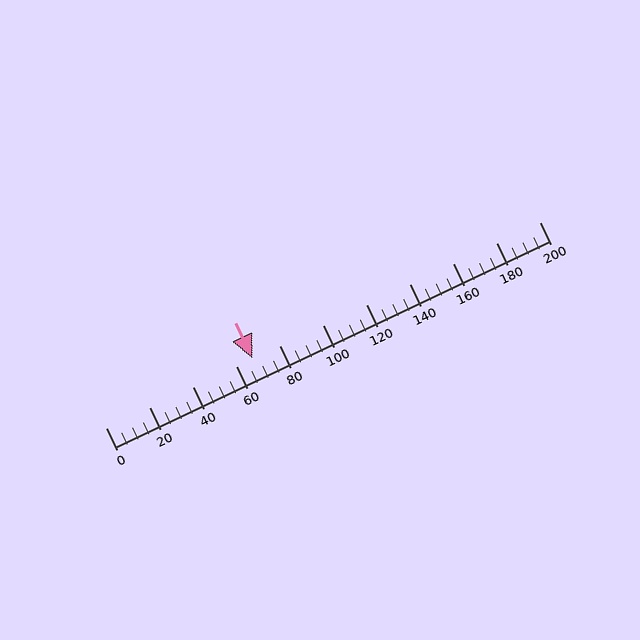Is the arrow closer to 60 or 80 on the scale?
The arrow is closer to 60.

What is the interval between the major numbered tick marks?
The major tick marks are spaced 20 units apart.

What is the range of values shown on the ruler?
The ruler shows values from 0 to 200.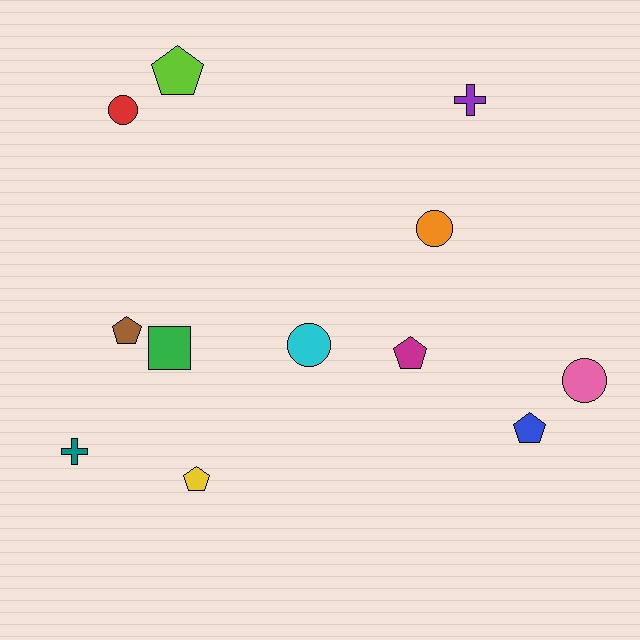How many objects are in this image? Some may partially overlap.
There are 12 objects.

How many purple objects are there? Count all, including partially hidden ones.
There is 1 purple object.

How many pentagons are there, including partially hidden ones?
There are 5 pentagons.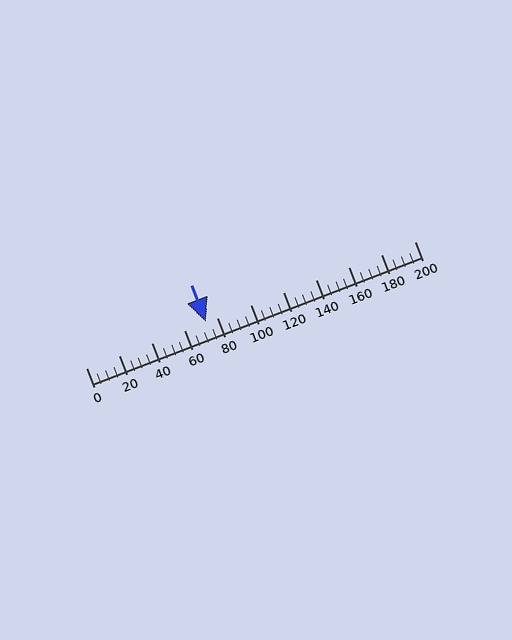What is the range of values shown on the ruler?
The ruler shows values from 0 to 200.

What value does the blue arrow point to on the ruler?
The blue arrow points to approximately 73.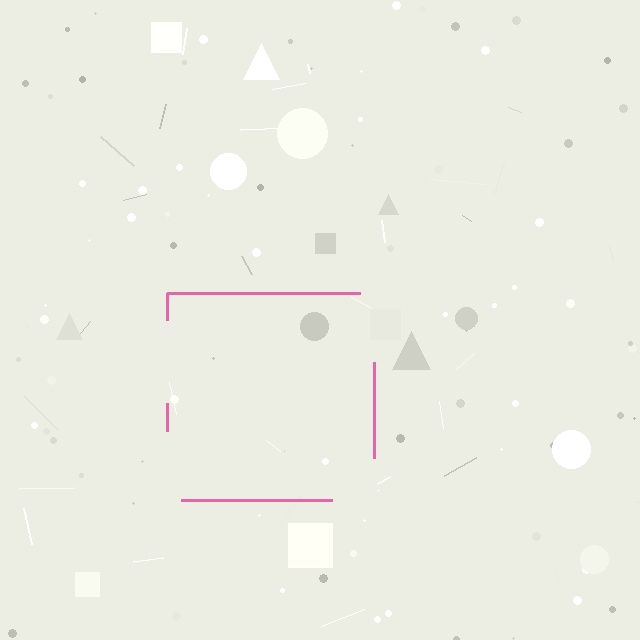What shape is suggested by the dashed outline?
The dashed outline suggests a square.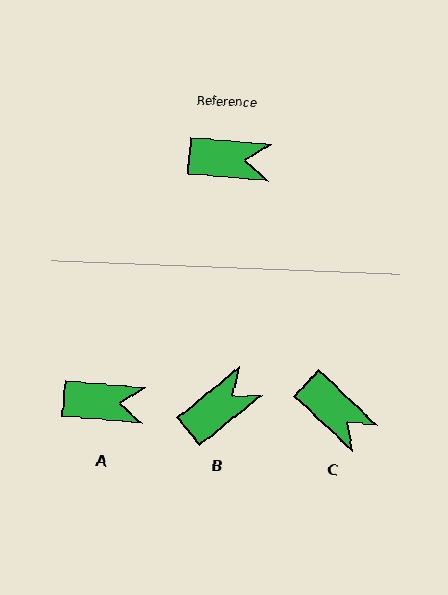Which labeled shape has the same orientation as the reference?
A.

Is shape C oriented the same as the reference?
No, it is off by about 38 degrees.